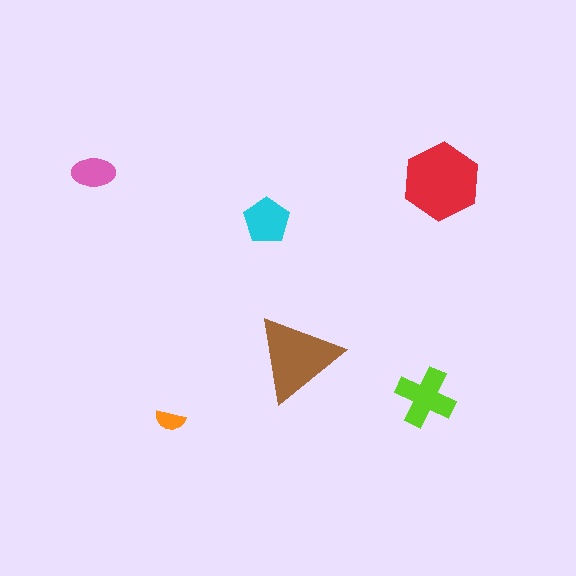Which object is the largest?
The red hexagon.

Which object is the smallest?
The orange semicircle.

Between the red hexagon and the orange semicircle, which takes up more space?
The red hexagon.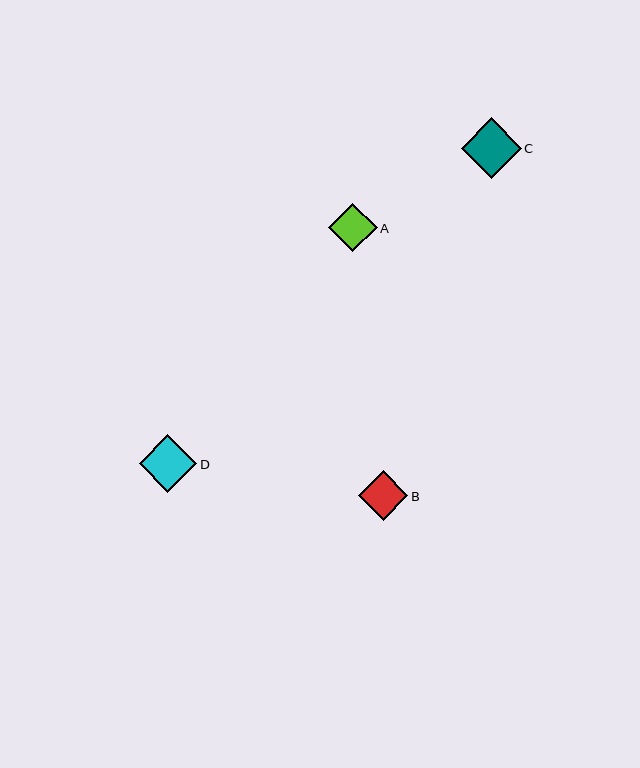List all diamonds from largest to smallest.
From largest to smallest: C, D, B, A.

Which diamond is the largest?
Diamond C is the largest with a size of approximately 60 pixels.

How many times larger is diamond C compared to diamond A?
Diamond C is approximately 1.2 times the size of diamond A.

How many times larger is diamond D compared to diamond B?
Diamond D is approximately 1.2 times the size of diamond B.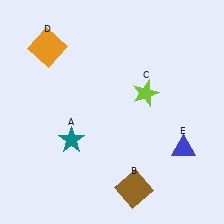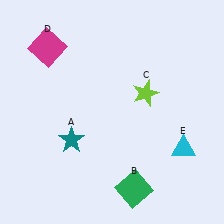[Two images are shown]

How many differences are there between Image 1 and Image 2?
There are 3 differences between the two images.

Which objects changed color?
B changed from brown to green. D changed from orange to magenta. E changed from blue to cyan.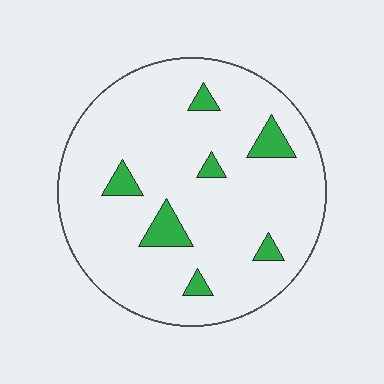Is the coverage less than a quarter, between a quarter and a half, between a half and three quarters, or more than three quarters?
Less than a quarter.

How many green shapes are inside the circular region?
7.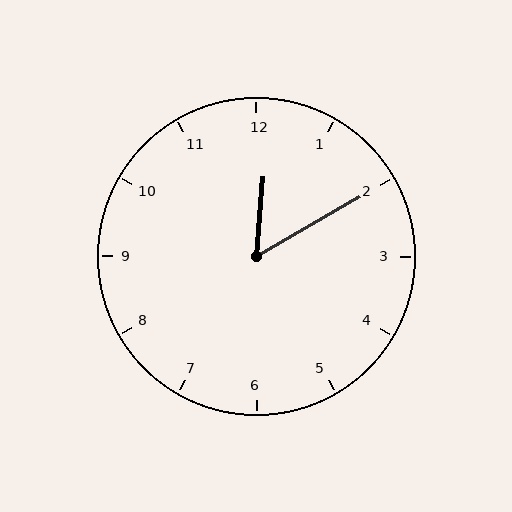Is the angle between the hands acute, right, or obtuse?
It is acute.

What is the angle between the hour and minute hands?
Approximately 55 degrees.